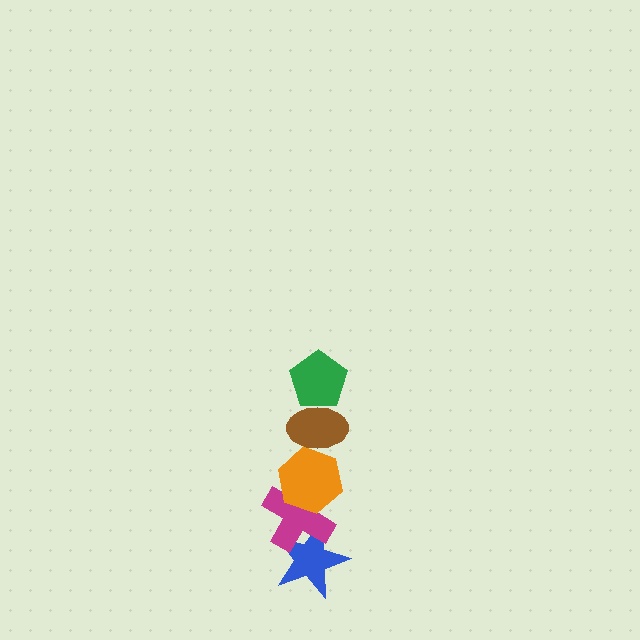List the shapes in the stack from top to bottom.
From top to bottom: the green pentagon, the brown ellipse, the orange hexagon, the magenta cross, the blue star.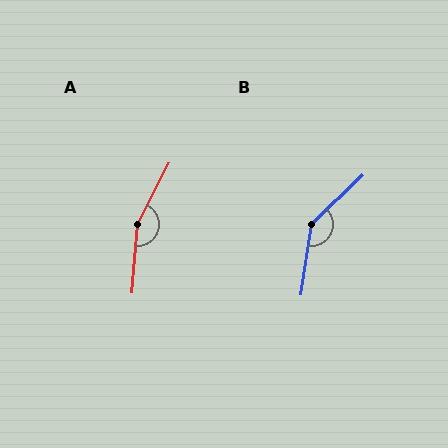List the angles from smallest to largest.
B (142°), A (158°).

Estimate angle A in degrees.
Approximately 158 degrees.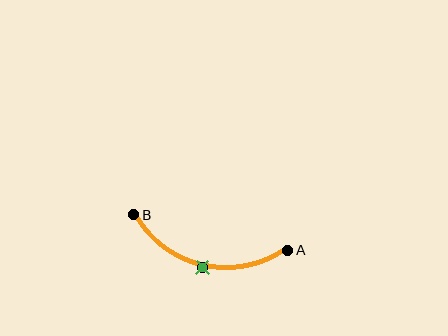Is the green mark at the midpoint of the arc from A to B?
Yes. The green mark lies on the arc at equal arc-length from both A and B — it is the arc midpoint.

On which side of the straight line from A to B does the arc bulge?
The arc bulges below the straight line connecting A and B.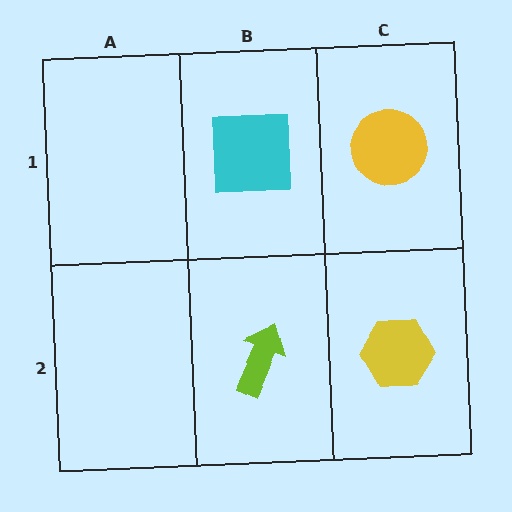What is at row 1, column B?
A cyan square.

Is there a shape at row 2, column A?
No, that cell is empty.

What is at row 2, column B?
A lime arrow.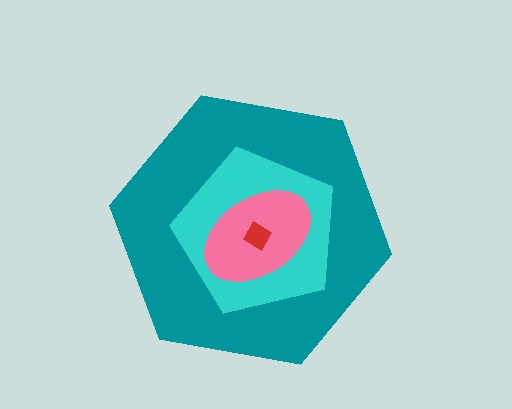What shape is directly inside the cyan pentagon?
The pink ellipse.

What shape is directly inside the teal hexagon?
The cyan pentagon.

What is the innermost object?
The red diamond.